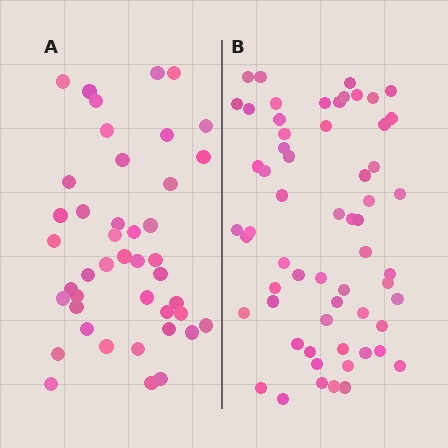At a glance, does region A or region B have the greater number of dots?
Region B (the right region) has more dots.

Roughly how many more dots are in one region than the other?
Region B has approximately 15 more dots than region A.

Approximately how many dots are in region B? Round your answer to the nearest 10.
About 60 dots.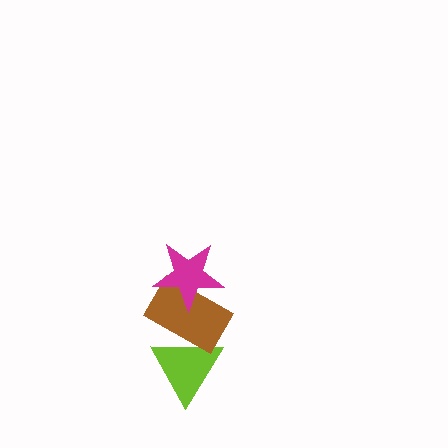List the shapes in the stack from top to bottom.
From top to bottom: the magenta star, the brown rectangle, the lime triangle.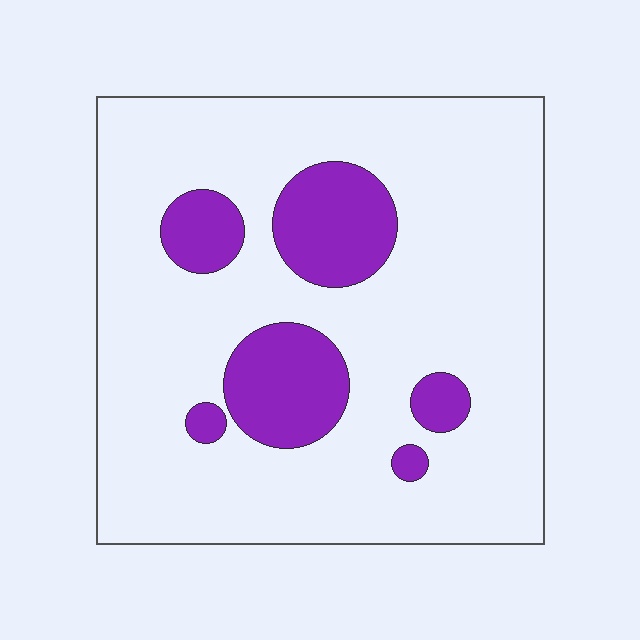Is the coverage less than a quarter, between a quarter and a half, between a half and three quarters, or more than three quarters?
Less than a quarter.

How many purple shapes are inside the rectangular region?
6.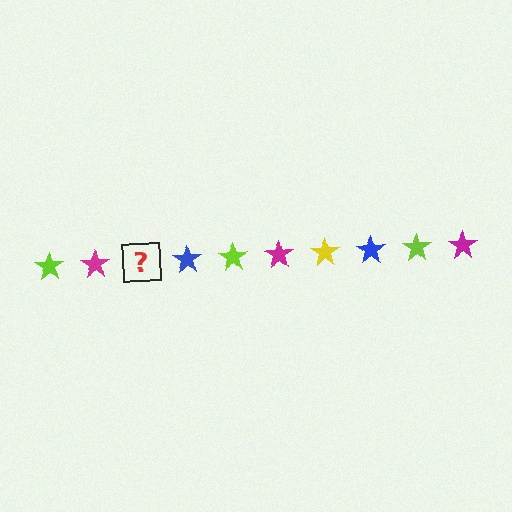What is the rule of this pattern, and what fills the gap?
The rule is that the pattern cycles through lime, magenta, yellow, blue stars. The gap should be filled with a yellow star.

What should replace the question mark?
The question mark should be replaced with a yellow star.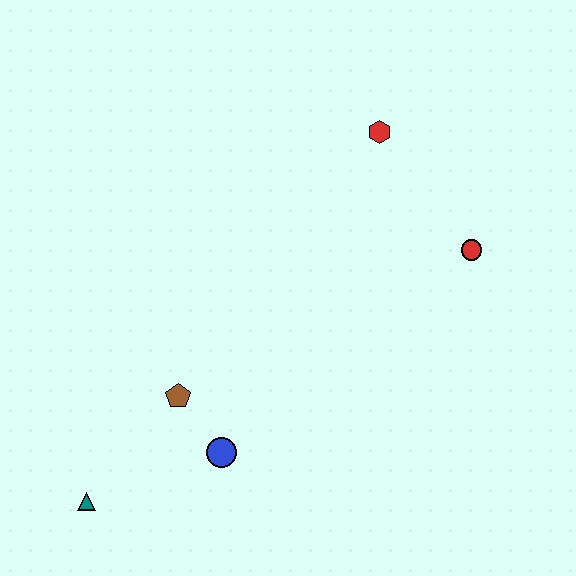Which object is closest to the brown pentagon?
The blue circle is closest to the brown pentagon.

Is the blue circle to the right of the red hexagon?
No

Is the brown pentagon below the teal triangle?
No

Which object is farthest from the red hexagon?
The teal triangle is farthest from the red hexagon.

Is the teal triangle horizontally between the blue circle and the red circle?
No